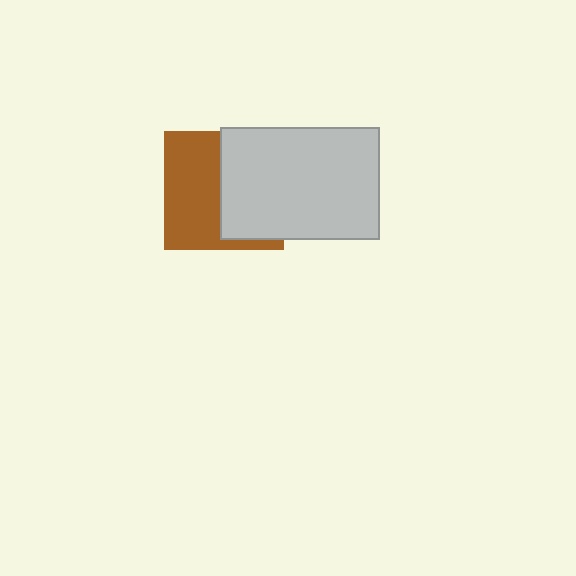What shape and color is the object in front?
The object in front is a light gray rectangle.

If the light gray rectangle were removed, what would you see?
You would see the complete brown square.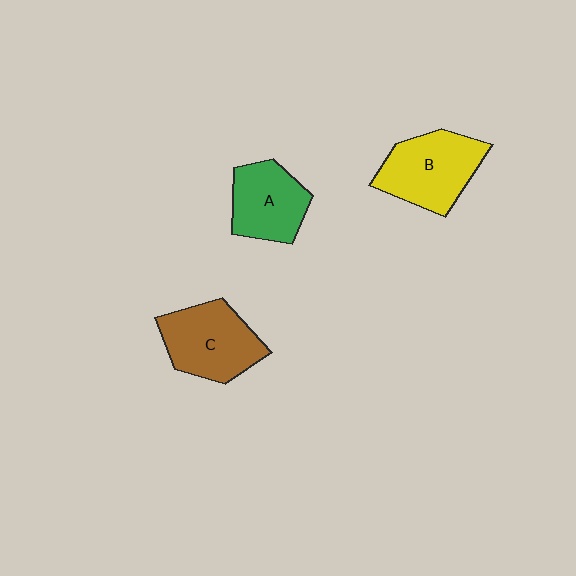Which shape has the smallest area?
Shape A (green).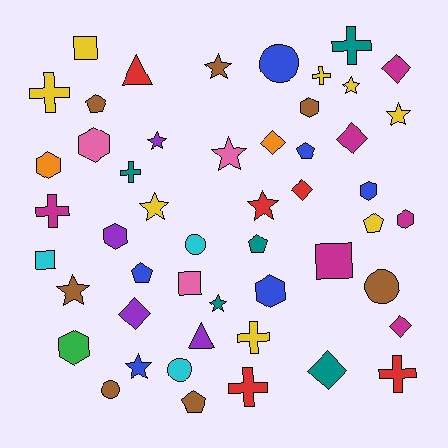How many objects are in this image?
There are 50 objects.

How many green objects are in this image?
There is 1 green object.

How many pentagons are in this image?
There are 6 pentagons.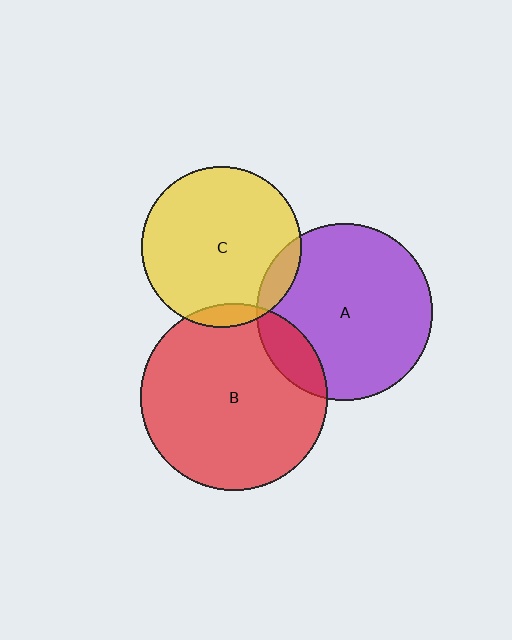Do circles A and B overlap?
Yes.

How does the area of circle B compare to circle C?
Approximately 1.4 times.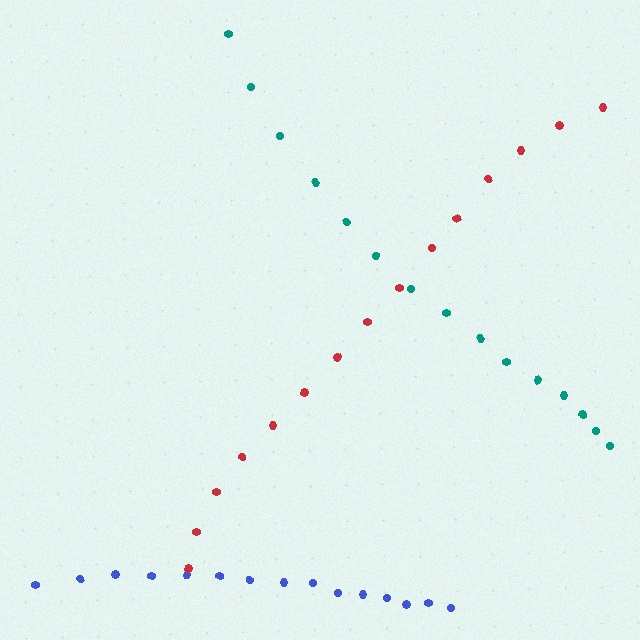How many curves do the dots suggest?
There are 3 distinct paths.